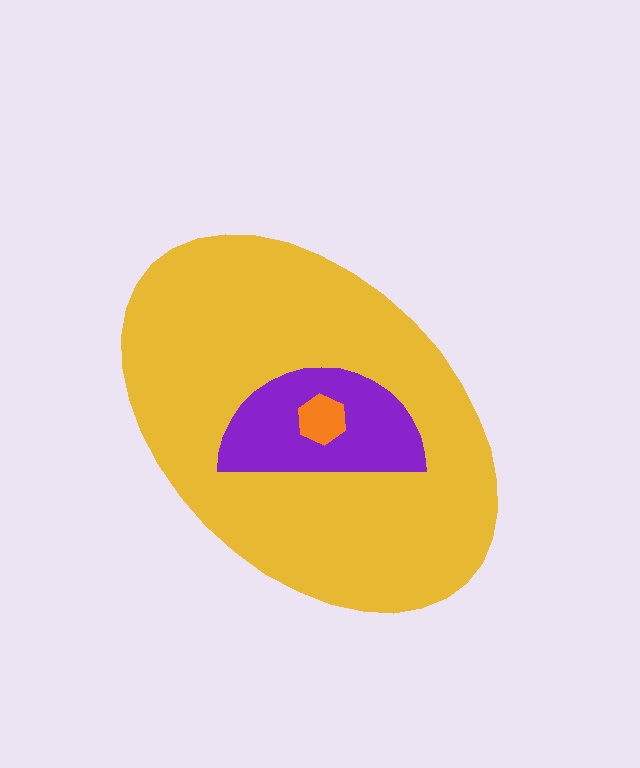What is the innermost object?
The orange hexagon.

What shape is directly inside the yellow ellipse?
The purple semicircle.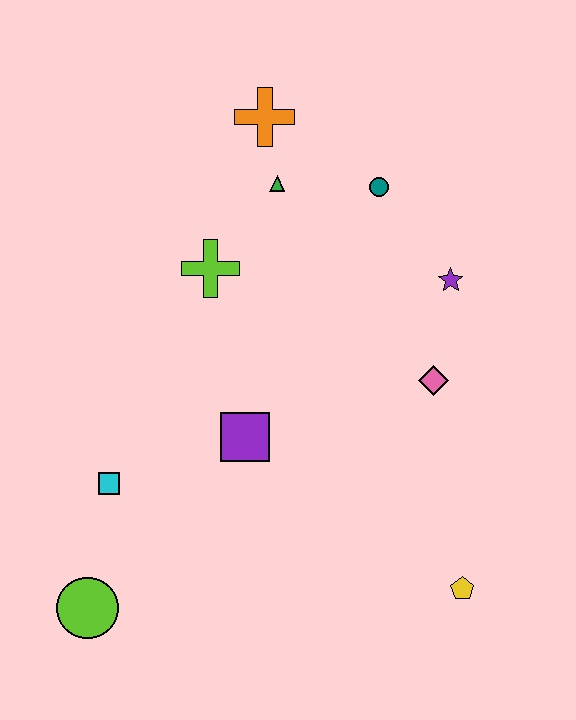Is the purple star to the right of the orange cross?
Yes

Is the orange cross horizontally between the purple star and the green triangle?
No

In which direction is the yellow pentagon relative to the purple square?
The yellow pentagon is to the right of the purple square.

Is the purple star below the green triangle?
Yes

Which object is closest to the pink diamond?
The purple star is closest to the pink diamond.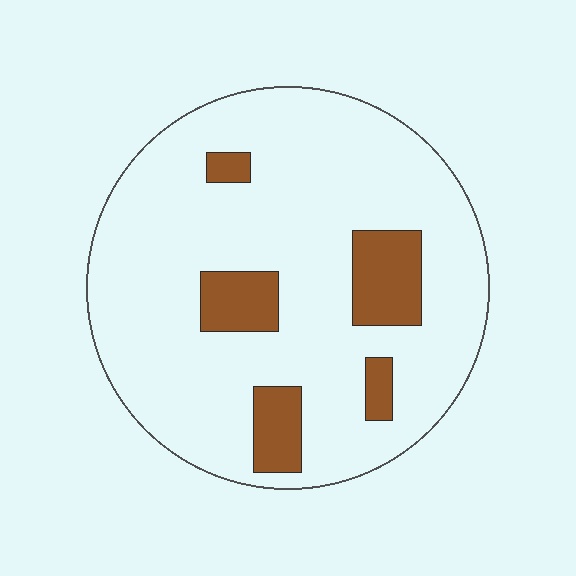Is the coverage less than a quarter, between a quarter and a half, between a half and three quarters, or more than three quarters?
Less than a quarter.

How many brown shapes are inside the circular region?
5.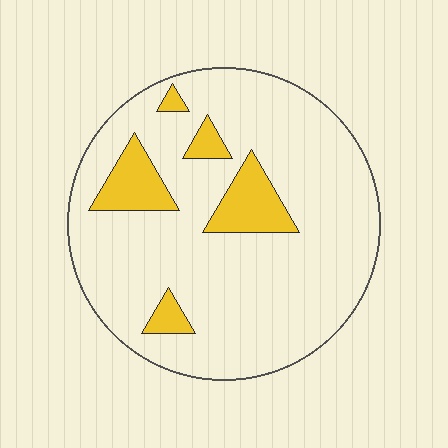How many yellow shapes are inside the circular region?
5.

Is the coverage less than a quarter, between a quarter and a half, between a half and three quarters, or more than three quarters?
Less than a quarter.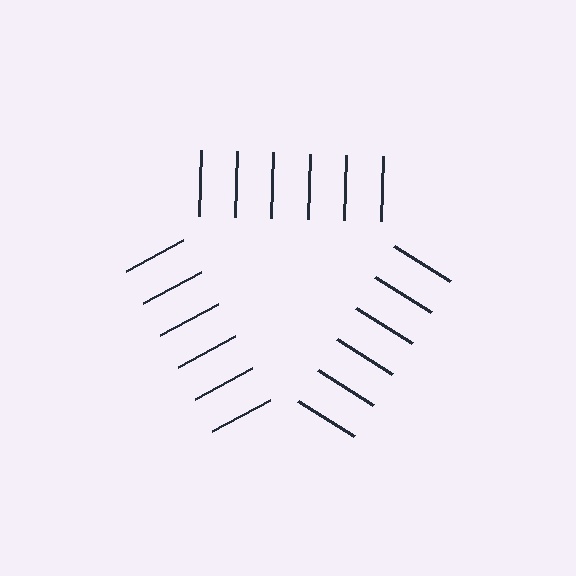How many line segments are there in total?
18 — 6 along each of the 3 edges.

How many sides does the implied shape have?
3 sides — the line-ends trace a triangle.